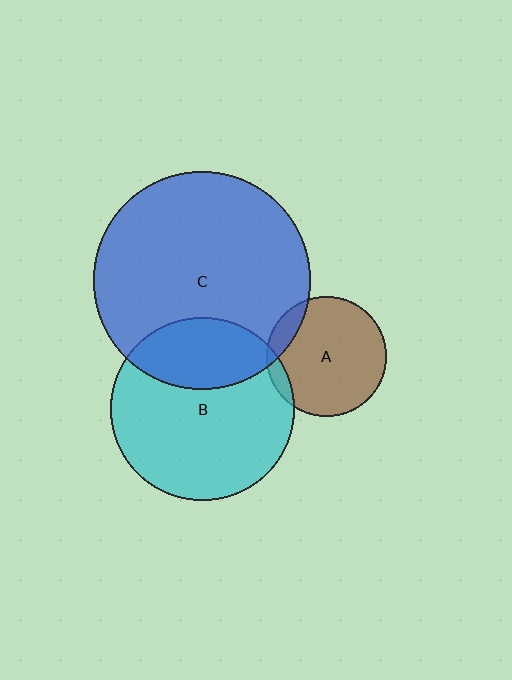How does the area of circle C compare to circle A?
Approximately 3.3 times.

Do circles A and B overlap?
Yes.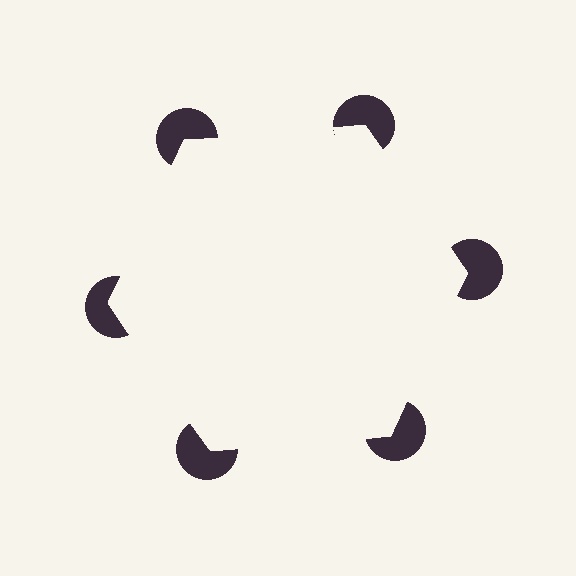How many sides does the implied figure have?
6 sides.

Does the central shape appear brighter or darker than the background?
It typically appears slightly brighter than the background, even though no actual brightness change is drawn.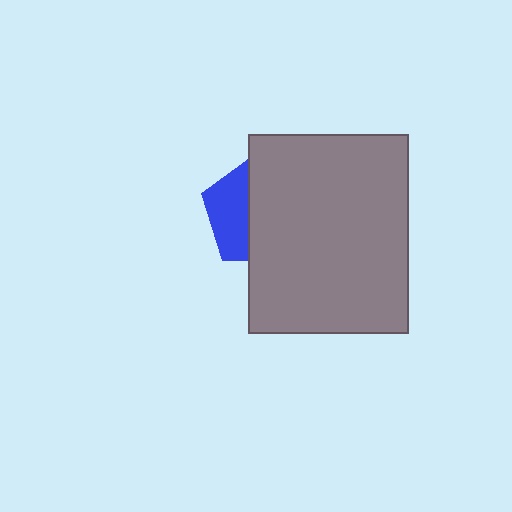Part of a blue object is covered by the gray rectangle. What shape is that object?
It is a pentagon.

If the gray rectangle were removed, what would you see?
You would see the complete blue pentagon.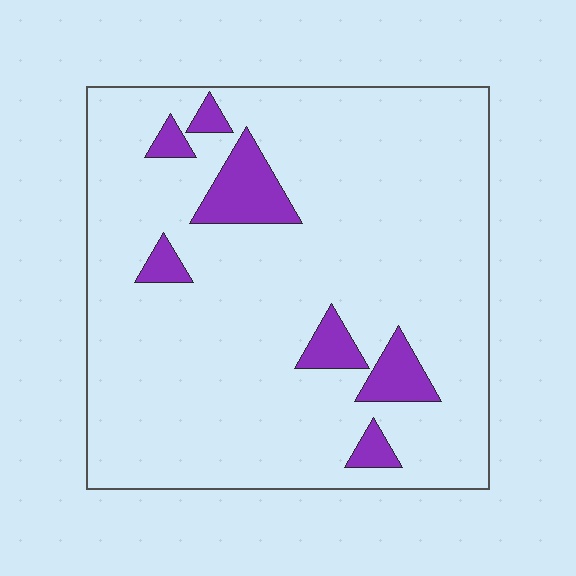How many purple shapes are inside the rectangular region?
7.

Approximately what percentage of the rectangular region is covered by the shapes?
Approximately 10%.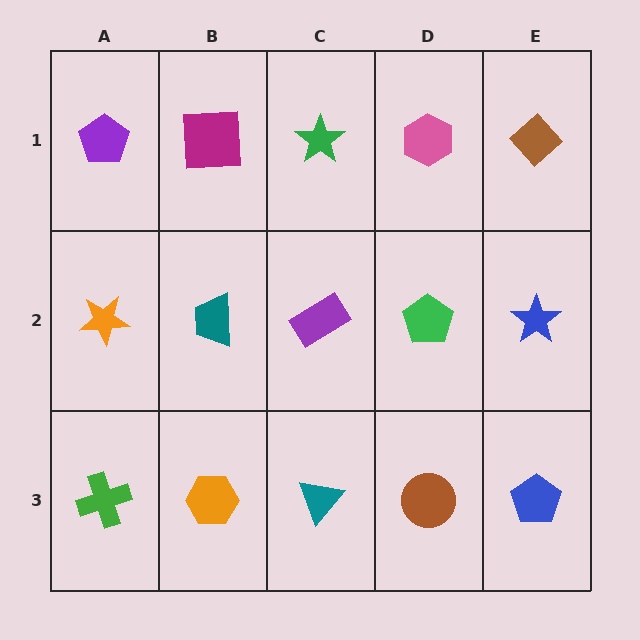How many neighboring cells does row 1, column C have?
3.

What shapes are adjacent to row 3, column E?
A blue star (row 2, column E), a brown circle (row 3, column D).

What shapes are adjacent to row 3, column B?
A teal trapezoid (row 2, column B), a green cross (row 3, column A), a teal triangle (row 3, column C).